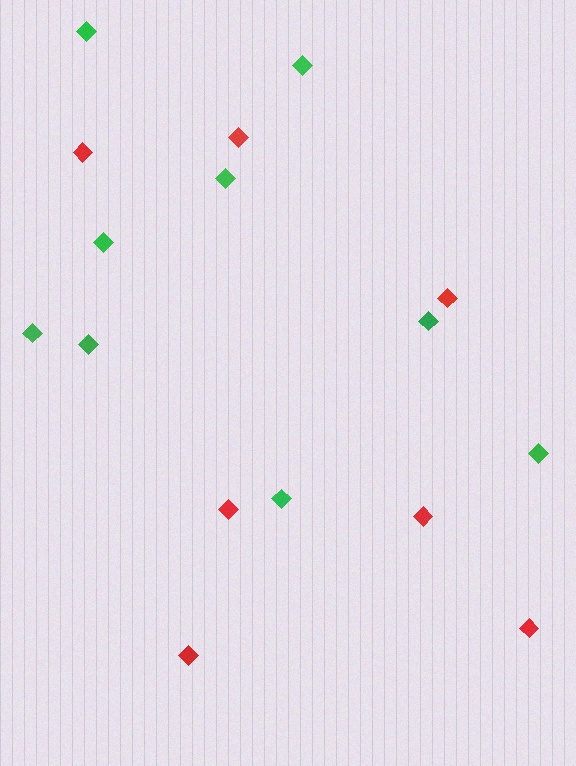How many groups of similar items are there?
There are 2 groups: one group of red diamonds (7) and one group of green diamonds (9).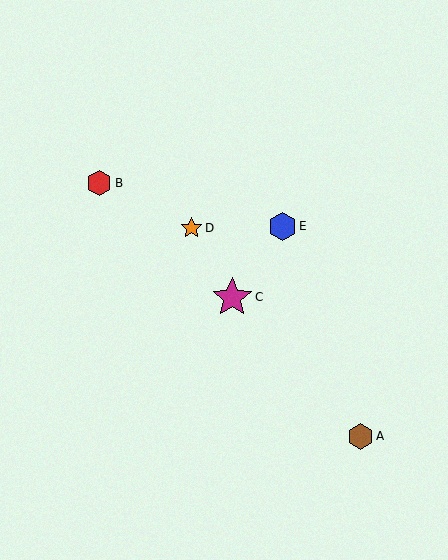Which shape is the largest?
The magenta star (labeled C) is the largest.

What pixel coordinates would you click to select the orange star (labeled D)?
Click at (191, 228) to select the orange star D.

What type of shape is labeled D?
Shape D is an orange star.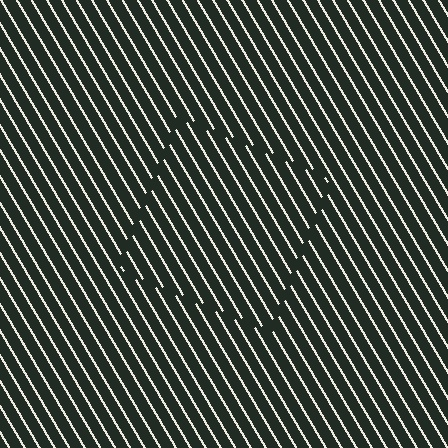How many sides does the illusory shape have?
4 sides — the line-ends trace a square.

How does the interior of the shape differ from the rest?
The interior of the shape contains the same grating, shifted by half a period — the contour is defined by the phase discontinuity where line-ends from the inner and outer gratings abut.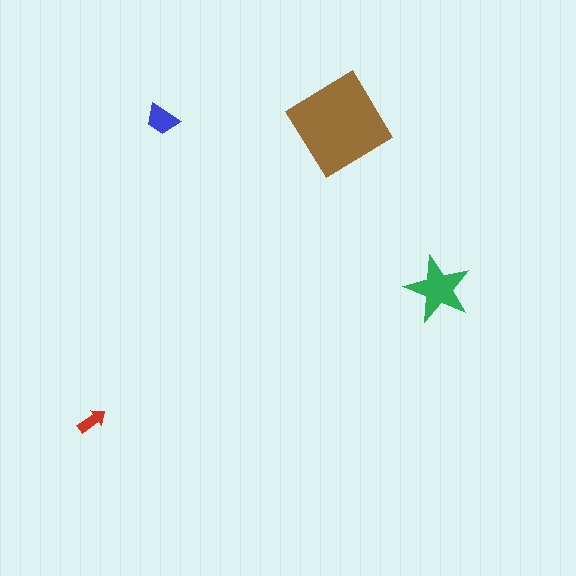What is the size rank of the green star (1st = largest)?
2nd.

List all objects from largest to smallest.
The brown diamond, the green star, the blue trapezoid, the red arrow.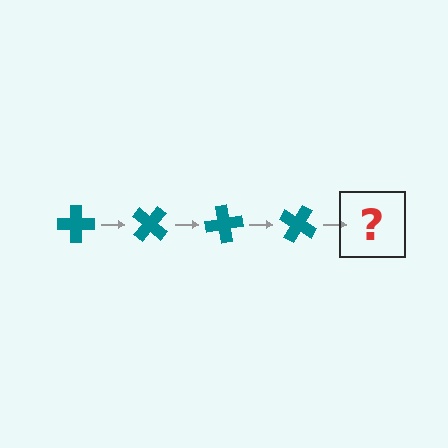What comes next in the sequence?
The next element should be a teal cross rotated 160 degrees.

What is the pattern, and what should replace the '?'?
The pattern is that the cross rotates 40 degrees each step. The '?' should be a teal cross rotated 160 degrees.